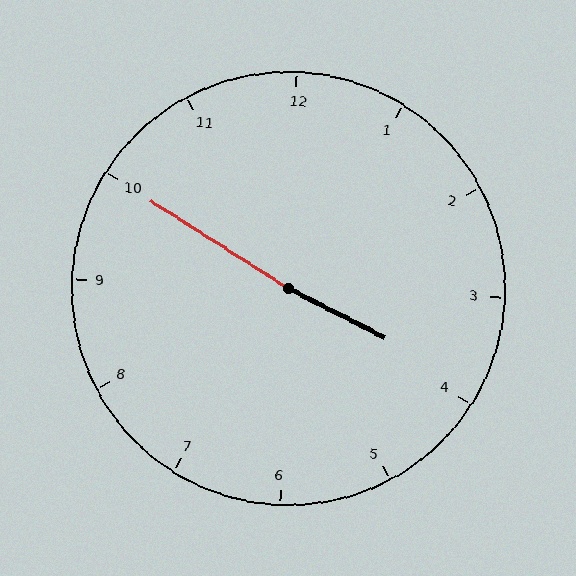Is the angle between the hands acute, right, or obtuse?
It is obtuse.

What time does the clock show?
3:50.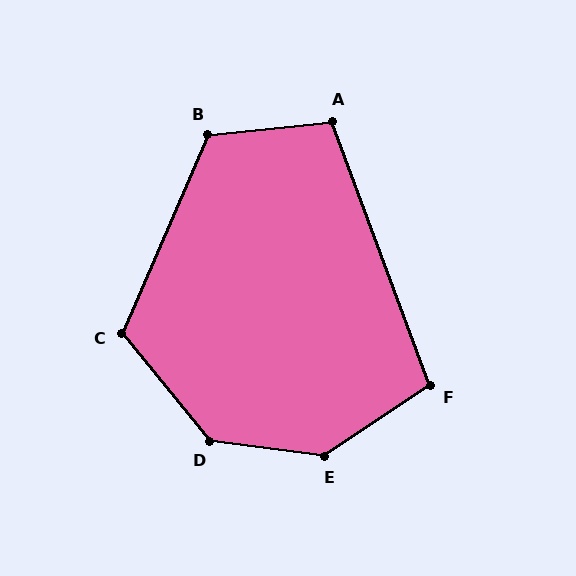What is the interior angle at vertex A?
Approximately 104 degrees (obtuse).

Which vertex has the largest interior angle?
E, at approximately 139 degrees.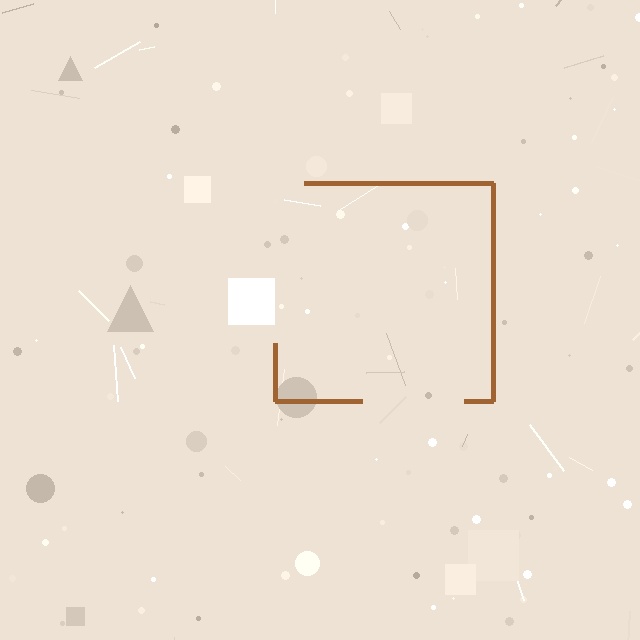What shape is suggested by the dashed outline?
The dashed outline suggests a square.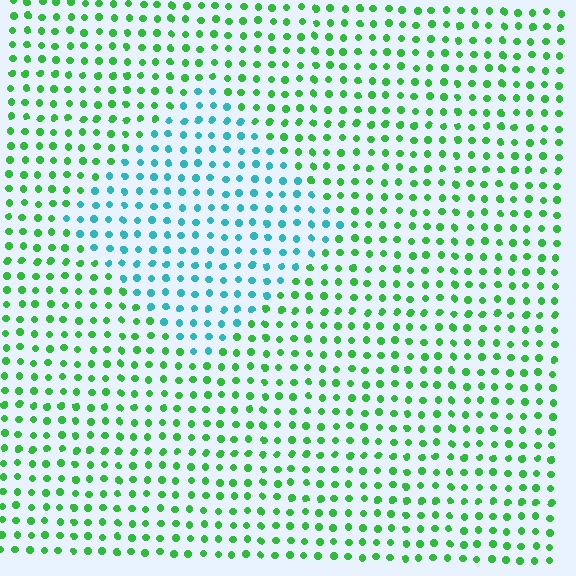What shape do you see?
I see a diamond.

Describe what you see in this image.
The image is filled with small green elements in a uniform arrangement. A diamond-shaped region is visible where the elements are tinted to a slightly different hue, forming a subtle color boundary.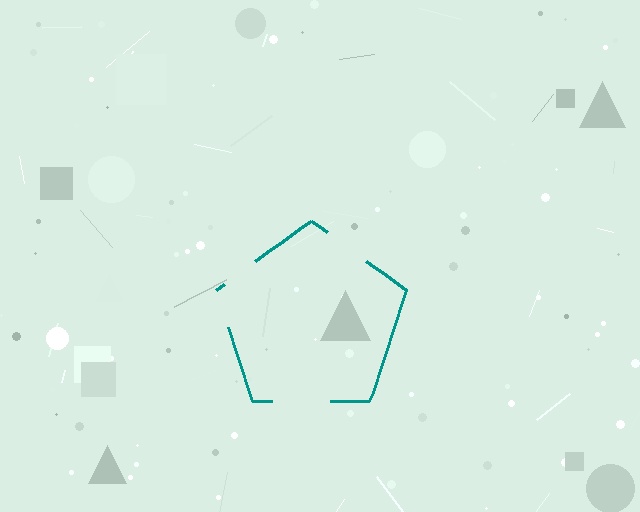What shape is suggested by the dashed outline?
The dashed outline suggests a pentagon.